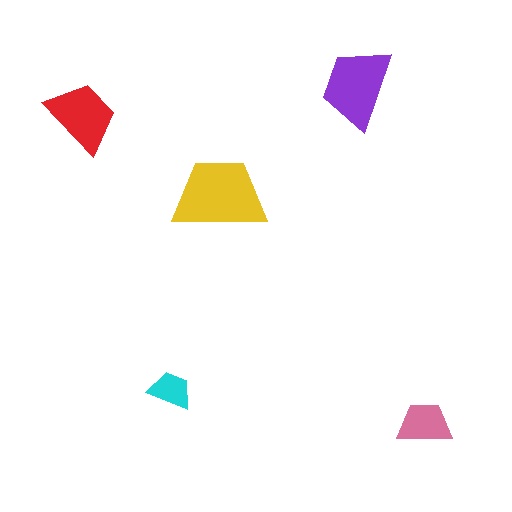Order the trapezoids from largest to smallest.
the yellow one, the purple one, the red one, the pink one, the cyan one.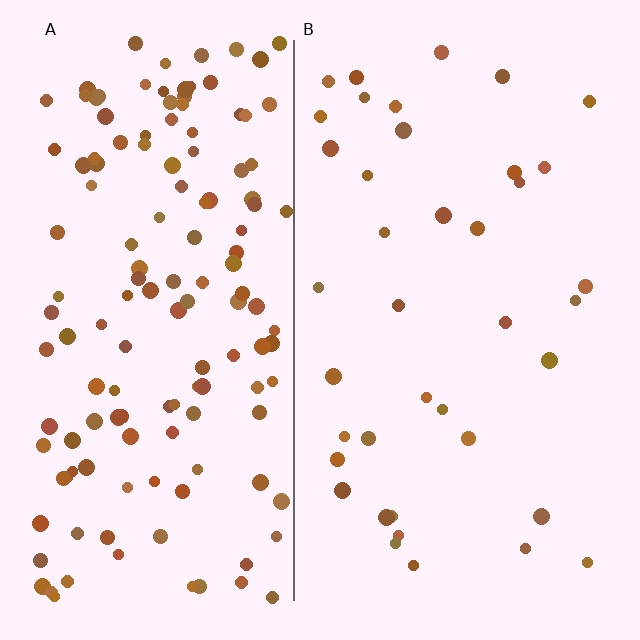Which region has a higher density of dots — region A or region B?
A (the left).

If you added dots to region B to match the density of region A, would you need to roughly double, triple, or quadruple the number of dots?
Approximately quadruple.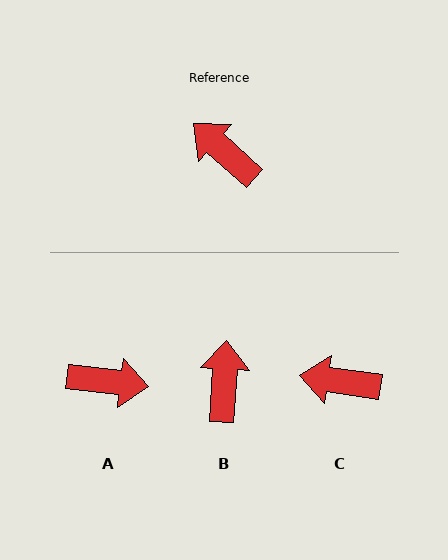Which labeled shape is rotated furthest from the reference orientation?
A, about 145 degrees away.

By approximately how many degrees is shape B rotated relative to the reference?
Approximately 52 degrees clockwise.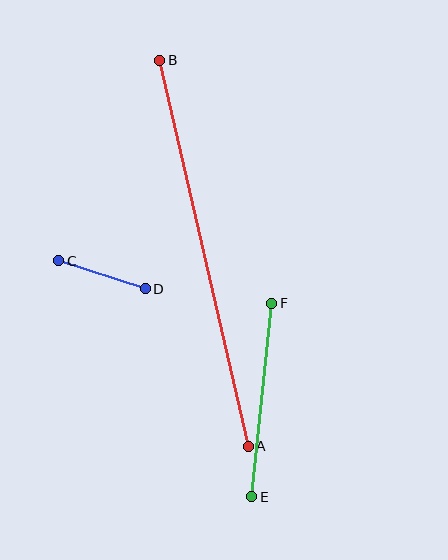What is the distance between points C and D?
The distance is approximately 91 pixels.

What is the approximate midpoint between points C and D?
The midpoint is at approximately (102, 275) pixels.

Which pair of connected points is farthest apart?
Points A and B are farthest apart.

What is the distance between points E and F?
The distance is approximately 195 pixels.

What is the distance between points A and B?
The distance is approximately 396 pixels.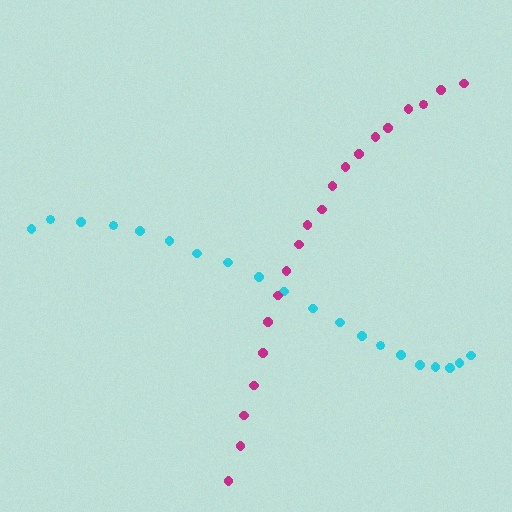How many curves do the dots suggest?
There are 2 distinct paths.